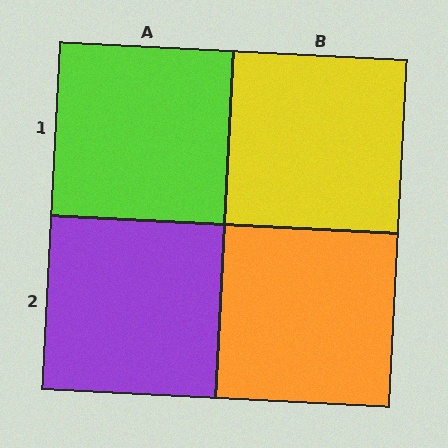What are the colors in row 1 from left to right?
Lime, yellow.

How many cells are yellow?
1 cell is yellow.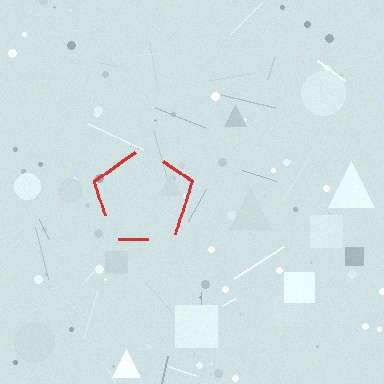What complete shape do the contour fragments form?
The contour fragments form a pentagon.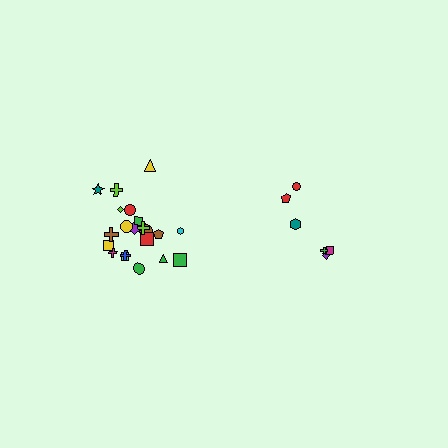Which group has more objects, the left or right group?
The left group.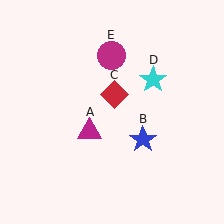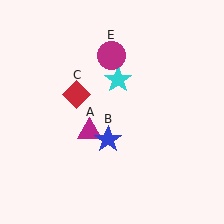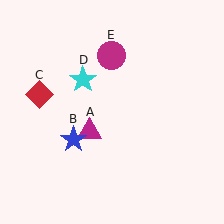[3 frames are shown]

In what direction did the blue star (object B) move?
The blue star (object B) moved left.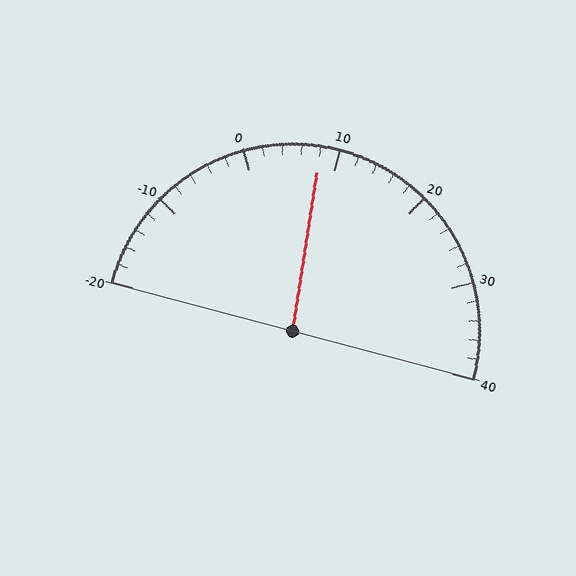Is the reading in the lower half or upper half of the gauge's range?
The reading is in the lower half of the range (-20 to 40).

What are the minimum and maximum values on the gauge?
The gauge ranges from -20 to 40.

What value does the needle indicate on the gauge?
The needle indicates approximately 8.